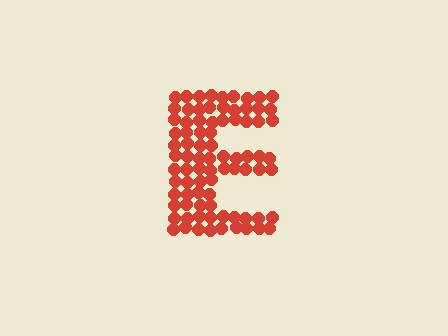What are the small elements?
The small elements are circles.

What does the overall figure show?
The overall figure shows the letter E.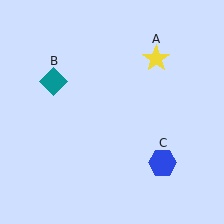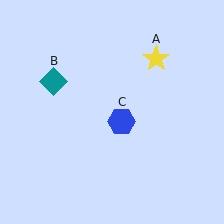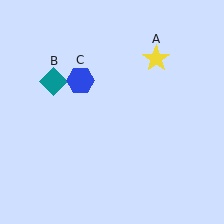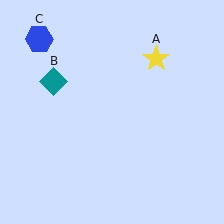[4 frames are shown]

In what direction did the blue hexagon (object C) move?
The blue hexagon (object C) moved up and to the left.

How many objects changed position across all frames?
1 object changed position: blue hexagon (object C).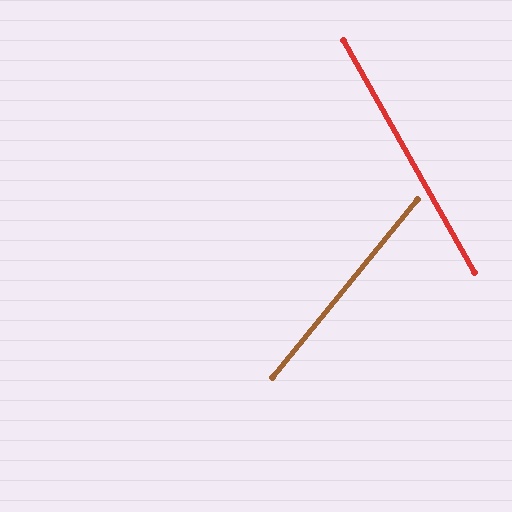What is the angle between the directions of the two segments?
Approximately 69 degrees.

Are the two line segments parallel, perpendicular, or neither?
Neither parallel nor perpendicular — they differ by about 69°.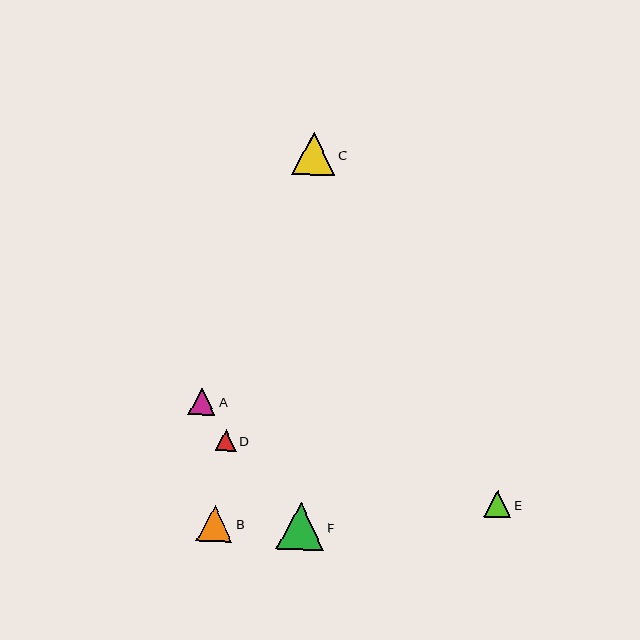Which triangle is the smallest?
Triangle D is the smallest with a size of approximately 21 pixels.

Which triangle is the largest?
Triangle F is the largest with a size of approximately 48 pixels.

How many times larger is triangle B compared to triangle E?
Triangle B is approximately 1.4 times the size of triangle E.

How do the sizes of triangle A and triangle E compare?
Triangle A and triangle E are approximately the same size.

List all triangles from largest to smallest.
From largest to smallest: F, C, B, A, E, D.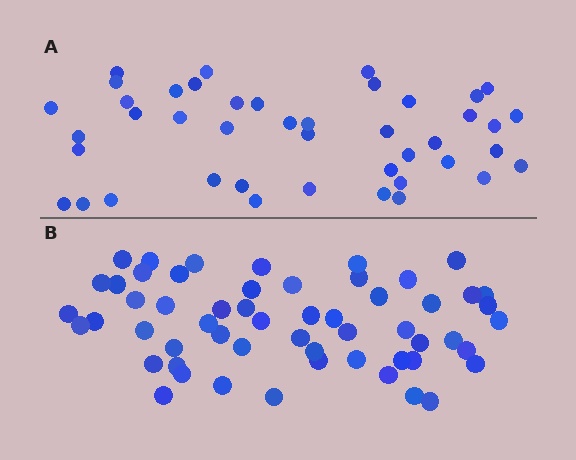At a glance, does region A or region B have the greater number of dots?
Region B (the bottom region) has more dots.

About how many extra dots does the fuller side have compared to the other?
Region B has approximately 15 more dots than region A.